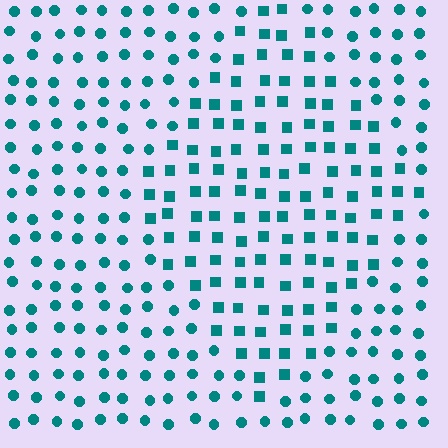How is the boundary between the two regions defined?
The boundary is defined by a change in element shape: squares inside vs. circles outside. All elements share the same color and spacing.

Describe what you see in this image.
The image is filled with small teal elements arranged in a uniform grid. A diamond-shaped region contains squares, while the surrounding area contains circles. The boundary is defined purely by the change in element shape.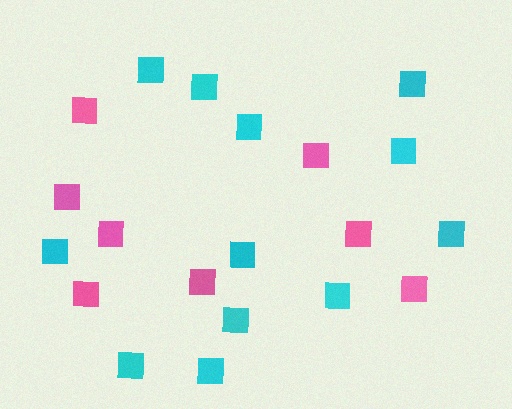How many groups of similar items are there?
There are 2 groups: one group of pink squares (8) and one group of cyan squares (12).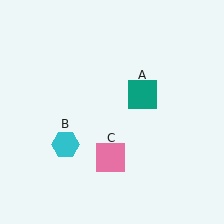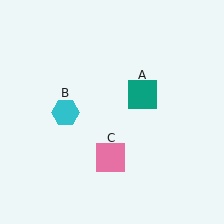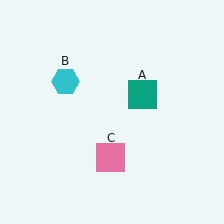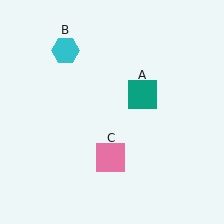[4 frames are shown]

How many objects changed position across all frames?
1 object changed position: cyan hexagon (object B).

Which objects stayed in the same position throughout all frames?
Teal square (object A) and pink square (object C) remained stationary.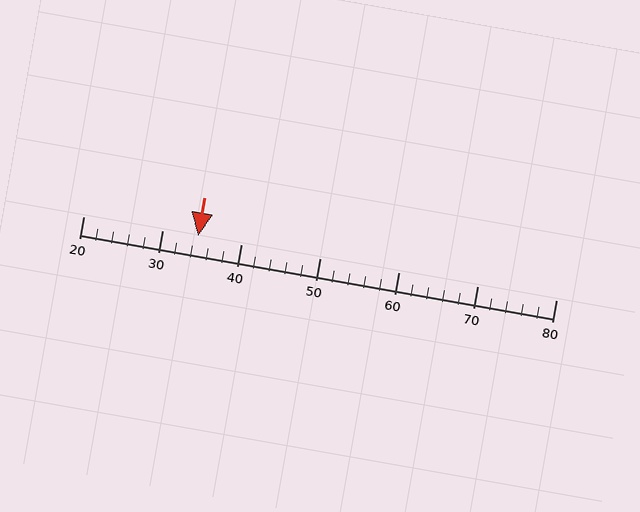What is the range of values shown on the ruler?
The ruler shows values from 20 to 80.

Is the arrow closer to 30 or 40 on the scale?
The arrow is closer to 30.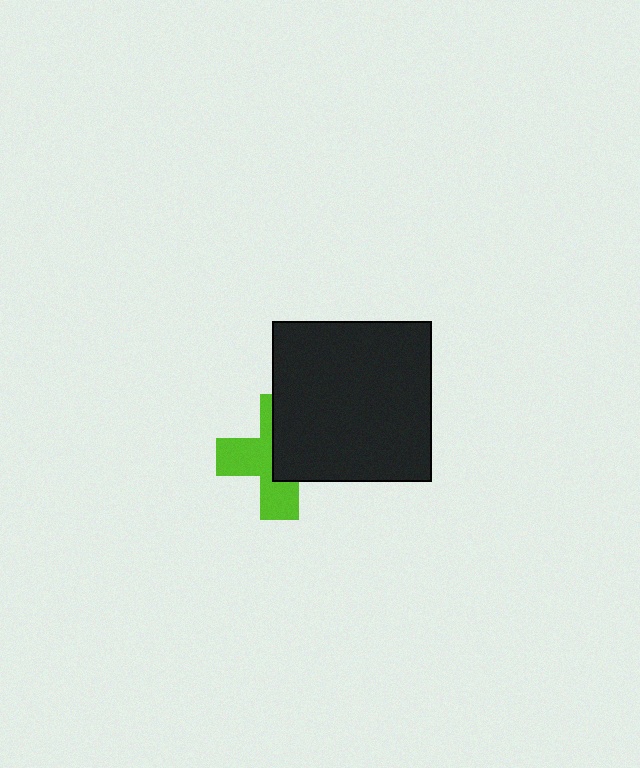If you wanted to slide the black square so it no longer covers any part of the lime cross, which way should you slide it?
Slide it right — that is the most direct way to separate the two shapes.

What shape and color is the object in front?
The object in front is a black square.